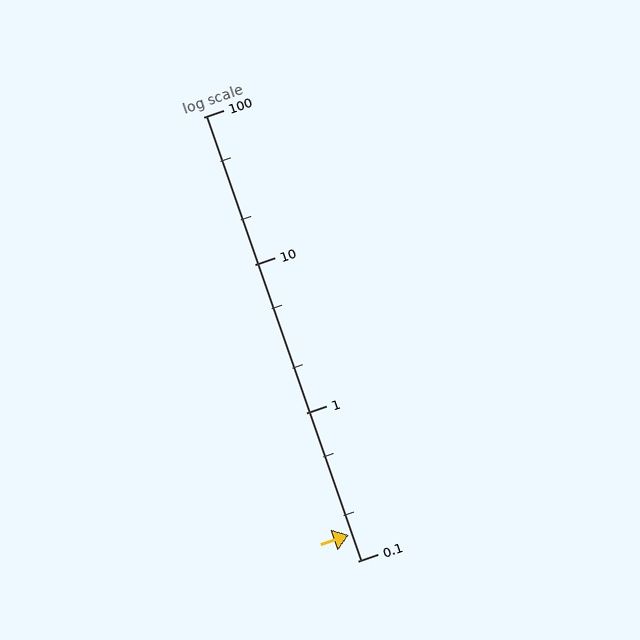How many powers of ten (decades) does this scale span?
The scale spans 3 decades, from 0.1 to 100.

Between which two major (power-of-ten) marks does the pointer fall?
The pointer is between 0.1 and 1.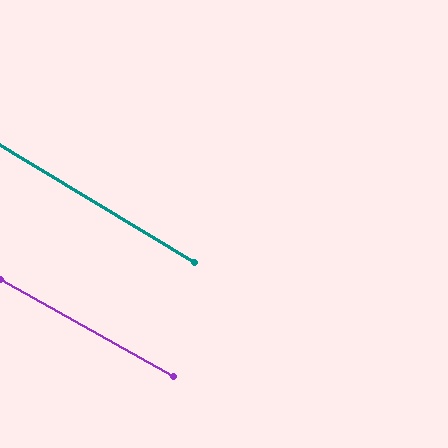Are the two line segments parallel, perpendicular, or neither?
Parallel — their directions differ by only 1.9°.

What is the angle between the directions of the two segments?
Approximately 2 degrees.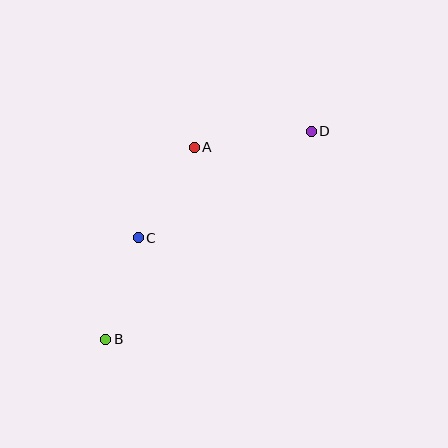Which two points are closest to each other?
Points B and C are closest to each other.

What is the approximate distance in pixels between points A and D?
The distance between A and D is approximately 118 pixels.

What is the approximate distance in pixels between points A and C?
The distance between A and C is approximately 107 pixels.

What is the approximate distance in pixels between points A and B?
The distance between A and B is approximately 211 pixels.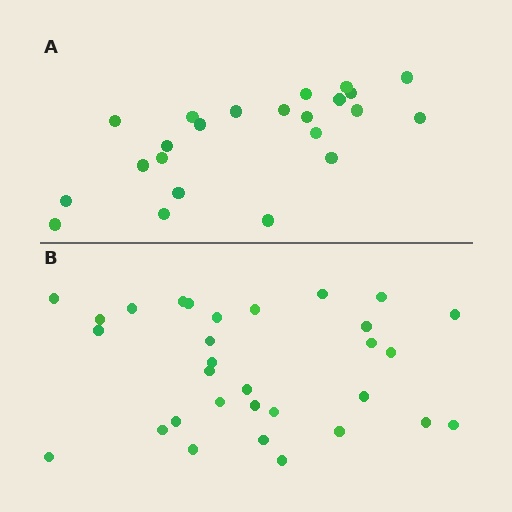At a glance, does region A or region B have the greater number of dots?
Region B (the bottom region) has more dots.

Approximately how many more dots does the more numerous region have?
Region B has roughly 8 or so more dots than region A.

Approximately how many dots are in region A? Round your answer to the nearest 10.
About 20 dots. (The exact count is 23, which rounds to 20.)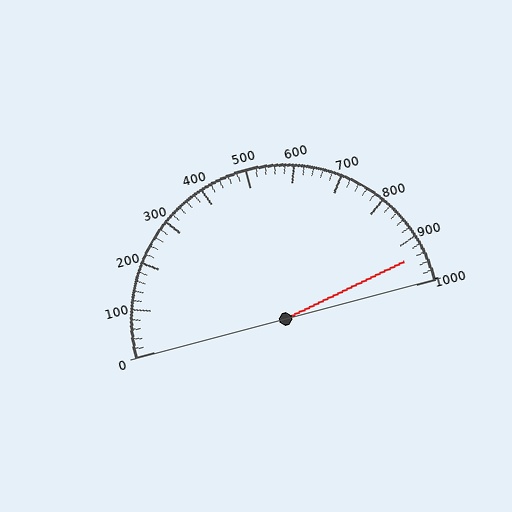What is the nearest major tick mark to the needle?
The nearest major tick mark is 900.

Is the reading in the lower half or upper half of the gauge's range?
The reading is in the upper half of the range (0 to 1000).